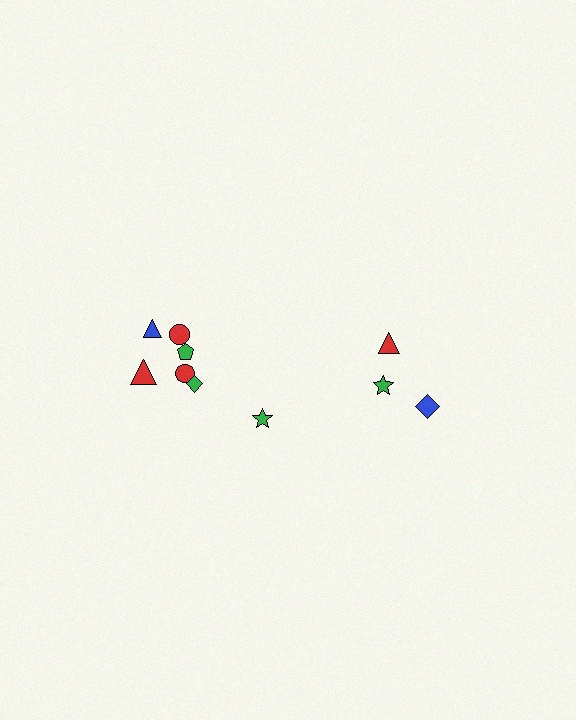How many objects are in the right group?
There are 3 objects.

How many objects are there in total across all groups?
There are 10 objects.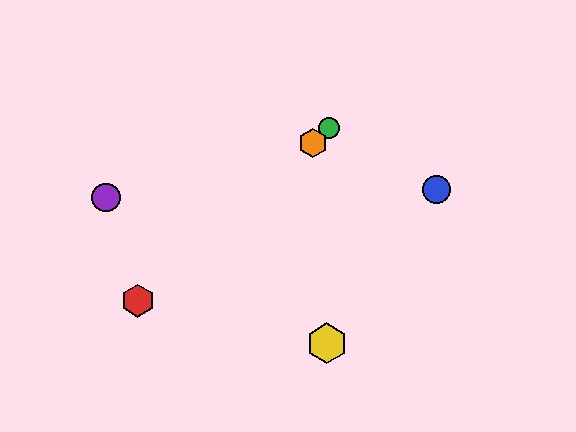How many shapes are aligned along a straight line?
3 shapes (the red hexagon, the green circle, the orange hexagon) are aligned along a straight line.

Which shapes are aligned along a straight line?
The red hexagon, the green circle, the orange hexagon are aligned along a straight line.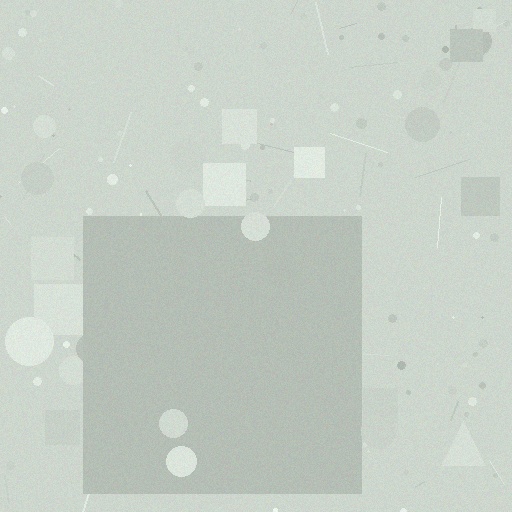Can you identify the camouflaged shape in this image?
The camouflaged shape is a square.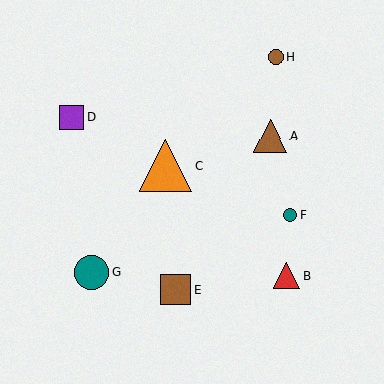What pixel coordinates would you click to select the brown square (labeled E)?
Click at (175, 289) to select the brown square E.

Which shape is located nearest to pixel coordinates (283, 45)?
The brown circle (labeled H) at (276, 57) is nearest to that location.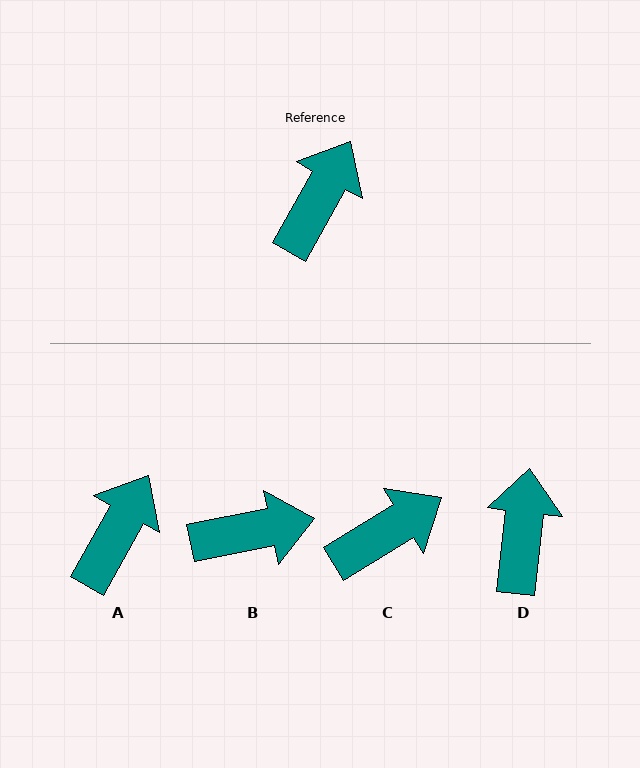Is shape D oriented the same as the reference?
No, it is off by about 23 degrees.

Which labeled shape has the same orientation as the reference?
A.